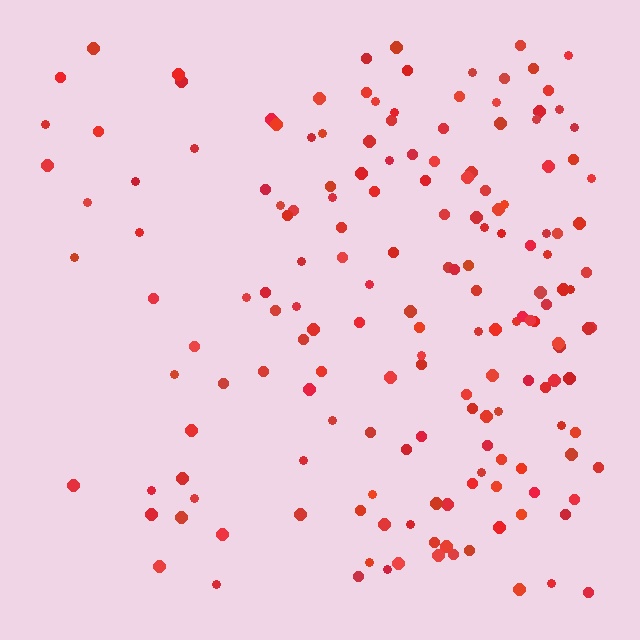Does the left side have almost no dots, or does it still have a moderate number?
Still a moderate number, just noticeably fewer than the right.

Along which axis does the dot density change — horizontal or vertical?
Horizontal.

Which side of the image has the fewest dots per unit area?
The left.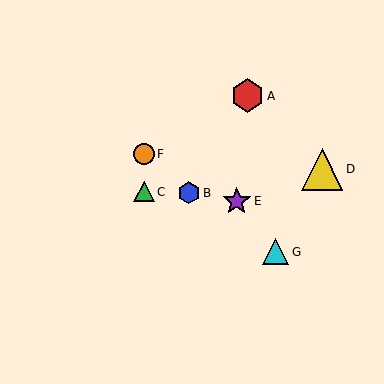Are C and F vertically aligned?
Yes, both are at x≈144.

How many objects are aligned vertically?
2 objects (C, F) are aligned vertically.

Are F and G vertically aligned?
No, F is at x≈144 and G is at x≈276.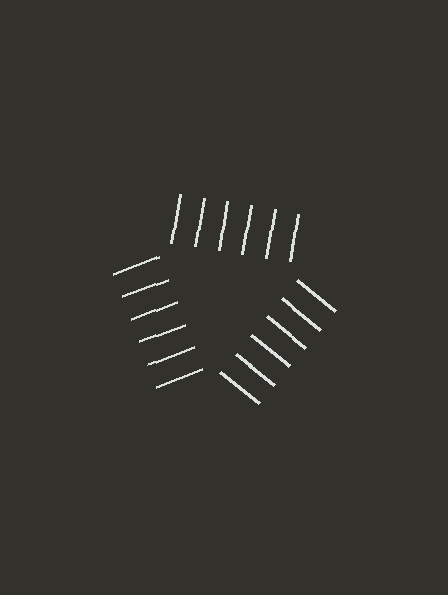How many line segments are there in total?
18 — 6 along each of the 3 edges.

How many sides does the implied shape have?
3 sides — the line-ends trace a triangle.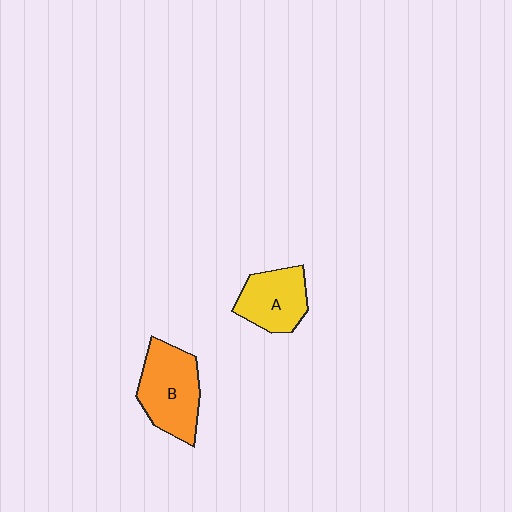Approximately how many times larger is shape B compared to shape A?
Approximately 1.3 times.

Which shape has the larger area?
Shape B (orange).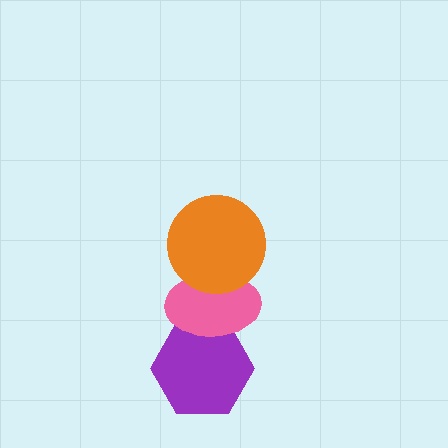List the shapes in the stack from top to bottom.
From top to bottom: the orange circle, the pink ellipse, the purple hexagon.